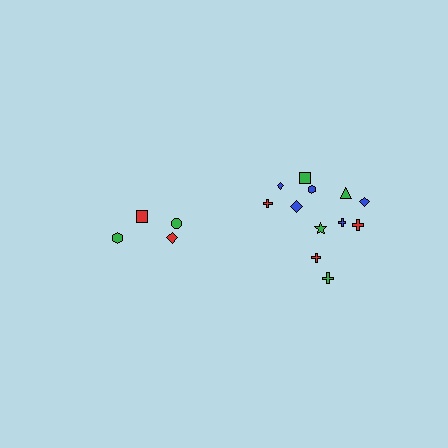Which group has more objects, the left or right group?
The right group.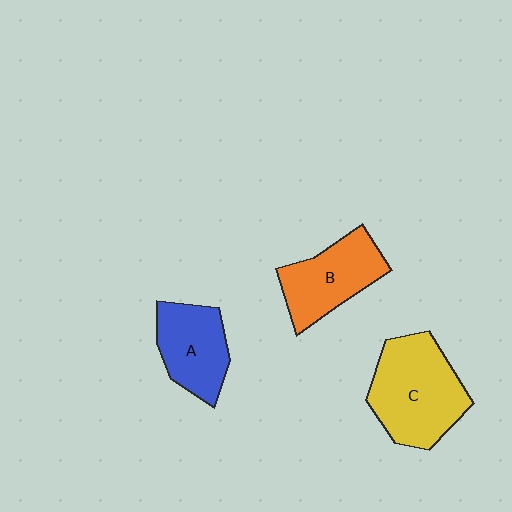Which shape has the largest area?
Shape C (yellow).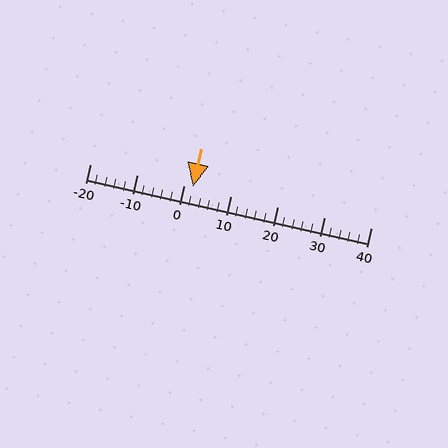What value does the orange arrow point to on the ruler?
The orange arrow points to approximately 2.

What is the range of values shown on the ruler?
The ruler shows values from -20 to 40.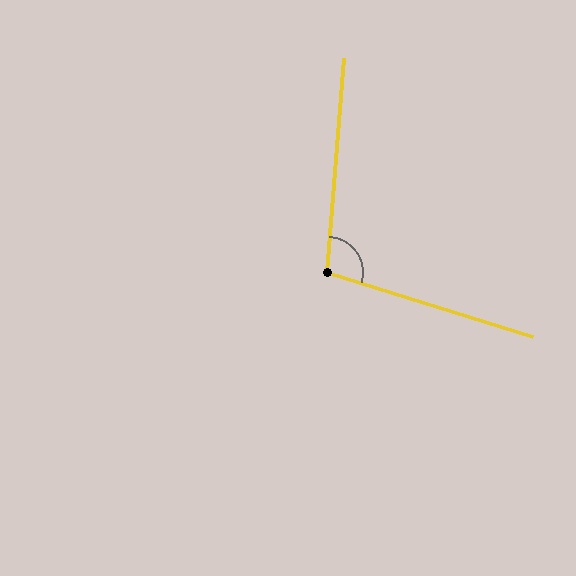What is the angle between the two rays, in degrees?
Approximately 103 degrees.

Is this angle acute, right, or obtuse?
It is obtuse.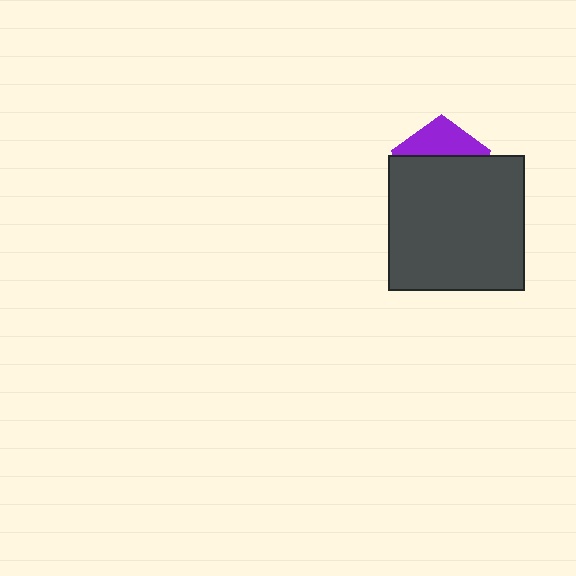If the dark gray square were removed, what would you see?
You would see the complete purple pentagon.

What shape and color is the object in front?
The object in front is a dark gray square.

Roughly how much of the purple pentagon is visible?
A small part of it is visible (roughly 36%).